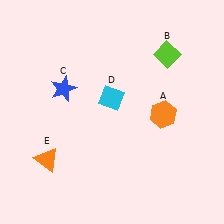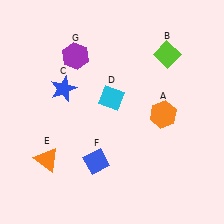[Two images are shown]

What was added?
A blue diamond (F), a purple hexagon (G) were added in Image 2.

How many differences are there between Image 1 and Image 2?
There are 2 differences between the two images.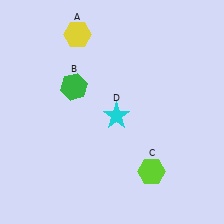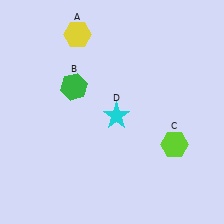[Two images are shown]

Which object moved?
The lime hexagon (C) moved up.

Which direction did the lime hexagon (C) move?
The lime hexagon (C) moved up.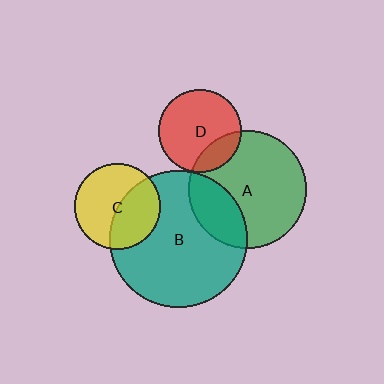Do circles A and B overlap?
Yes.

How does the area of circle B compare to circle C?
Approximately 2.5 times.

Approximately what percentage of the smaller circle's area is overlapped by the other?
Approximately 25%.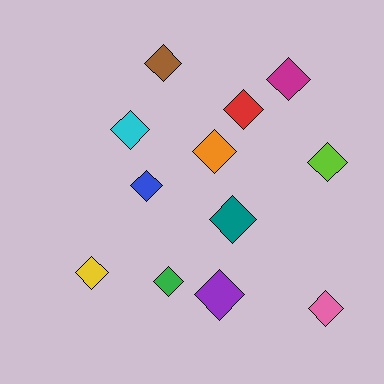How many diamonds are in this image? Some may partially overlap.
There are 12 diamonds.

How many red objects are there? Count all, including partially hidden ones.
There is 1 red object.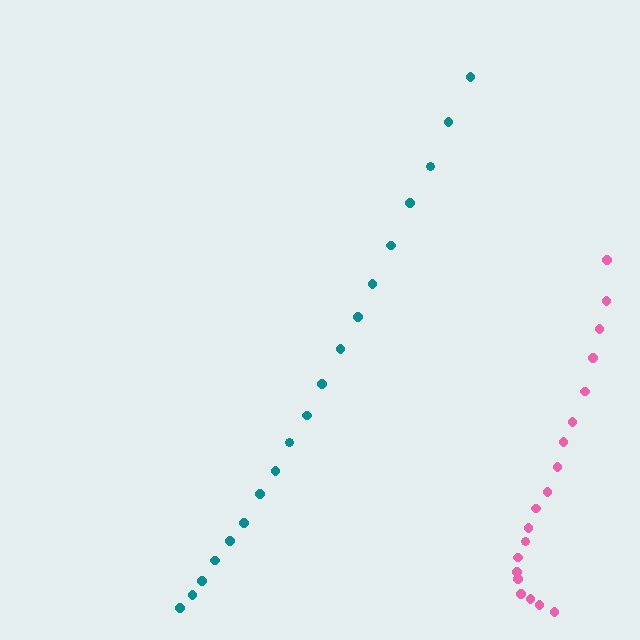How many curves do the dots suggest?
There are 2 distinct paths.